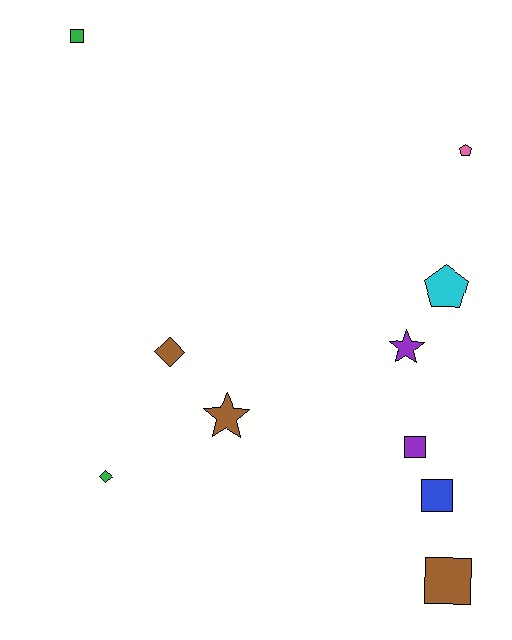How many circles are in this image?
There are no circles.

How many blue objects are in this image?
There is 1 blue object.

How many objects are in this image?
There are 10 objects.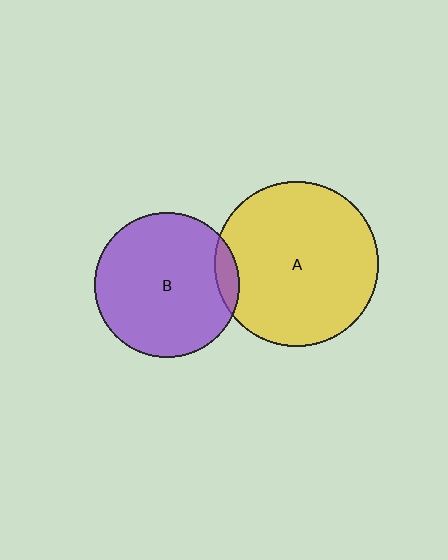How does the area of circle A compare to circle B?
Approximately 1.3 times.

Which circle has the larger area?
Circle A (yellow).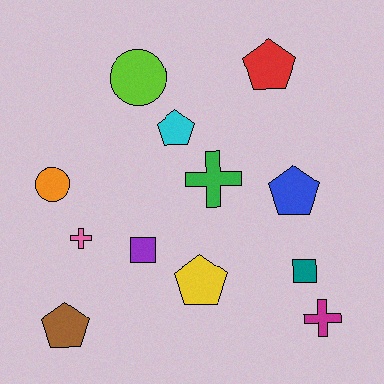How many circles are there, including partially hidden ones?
There are 2 circles.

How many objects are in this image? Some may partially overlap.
There are 12 objects.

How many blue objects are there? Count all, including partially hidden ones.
There is 1 blue object.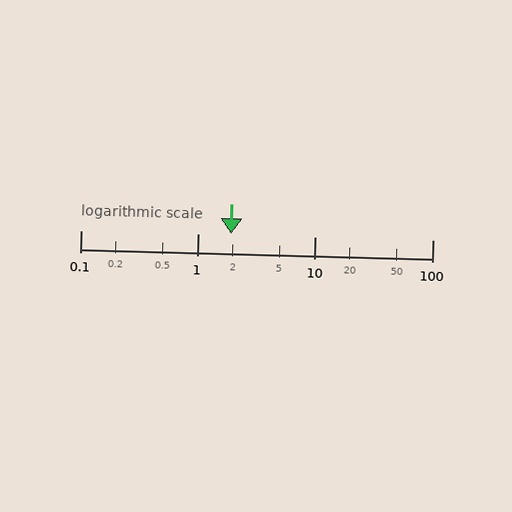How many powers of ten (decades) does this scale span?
The scale spans 3 decades, from 0.1 to 100.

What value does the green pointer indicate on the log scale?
The pointer indicates approximately 1.9.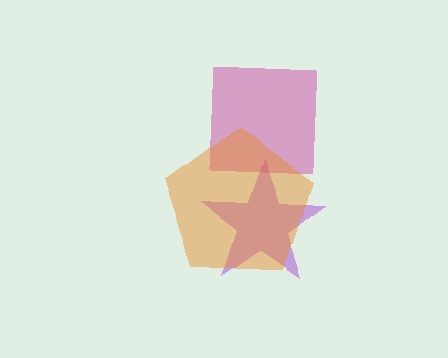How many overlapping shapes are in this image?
There are 3 overlapping shapes in the image.